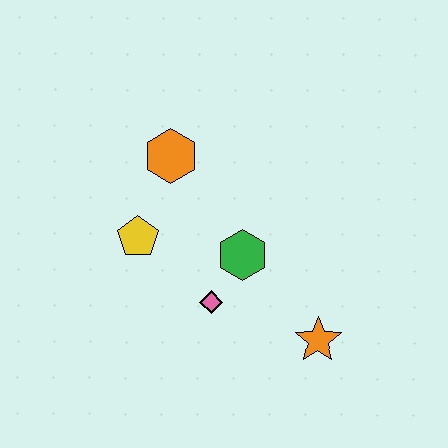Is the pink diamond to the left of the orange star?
Yes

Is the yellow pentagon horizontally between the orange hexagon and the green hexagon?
No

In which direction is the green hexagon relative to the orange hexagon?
The green hexagon is below the orange hexagon.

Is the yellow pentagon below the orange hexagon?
Yes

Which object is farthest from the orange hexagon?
The orange star is farthest from the orange hexagon.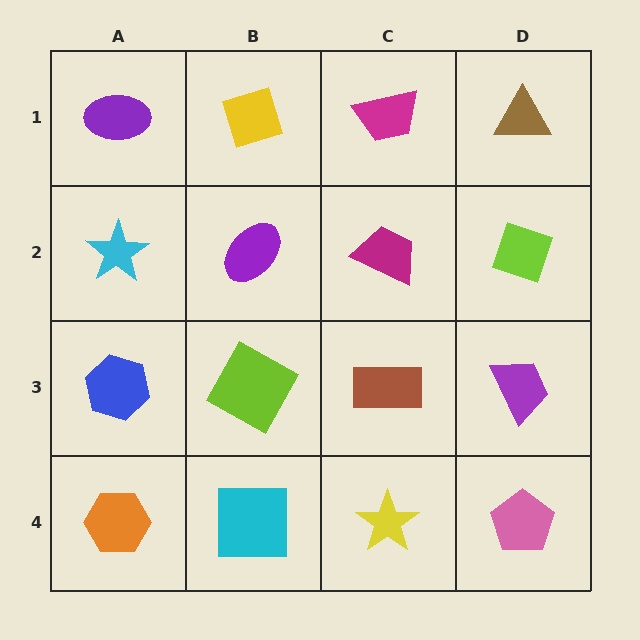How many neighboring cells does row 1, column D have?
2.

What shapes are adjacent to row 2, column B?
A yellow diamond (row 1, column B), a lime square (row 3, column B), a cyan star (row 2, column A), a magenta trapezoid (row 2, column C).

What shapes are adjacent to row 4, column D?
A purple trapezoid (row 3, column D), a yellow star (row 4, column C).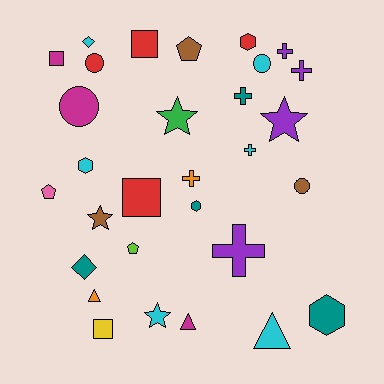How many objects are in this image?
There are 30 objects.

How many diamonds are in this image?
There are 2 diamonds.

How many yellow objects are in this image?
There is 1 yellow object.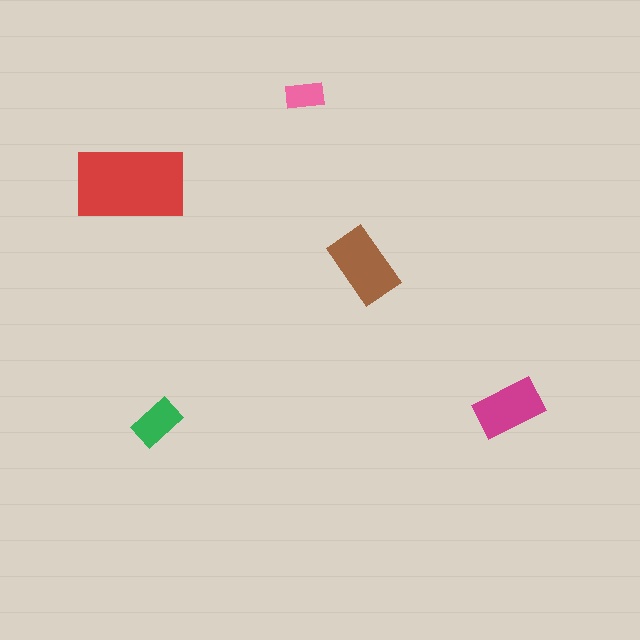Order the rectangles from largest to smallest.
the red one, the brown one, the magenta one, the green one, the pink one.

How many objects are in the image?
There are 5 objects in the image.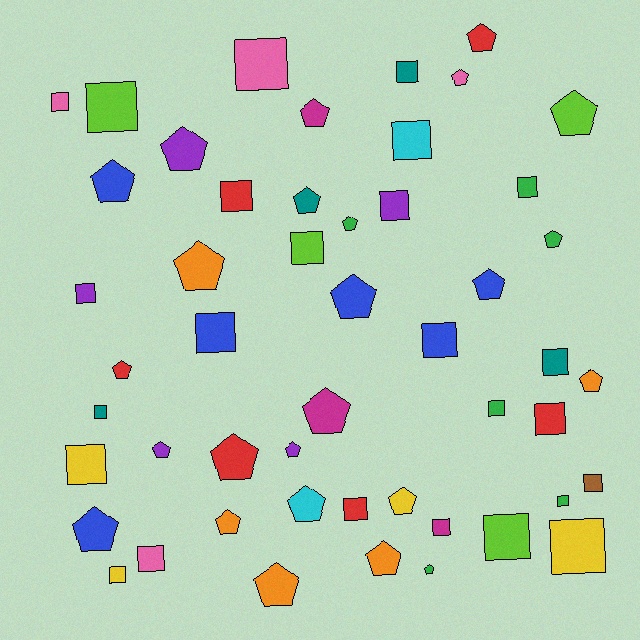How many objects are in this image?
There are 50 objects.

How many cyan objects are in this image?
There are 2 cyan objects.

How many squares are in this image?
There are 25 squares.